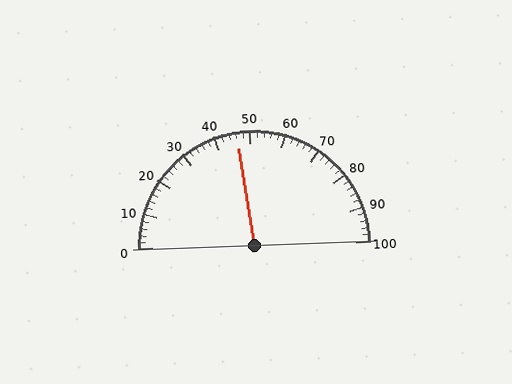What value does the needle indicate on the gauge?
The needle indicates approximately 46.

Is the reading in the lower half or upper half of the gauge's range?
The reading is in the lower half of the range (0 to 100).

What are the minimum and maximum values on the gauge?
The gauge ranges from 0 to 100.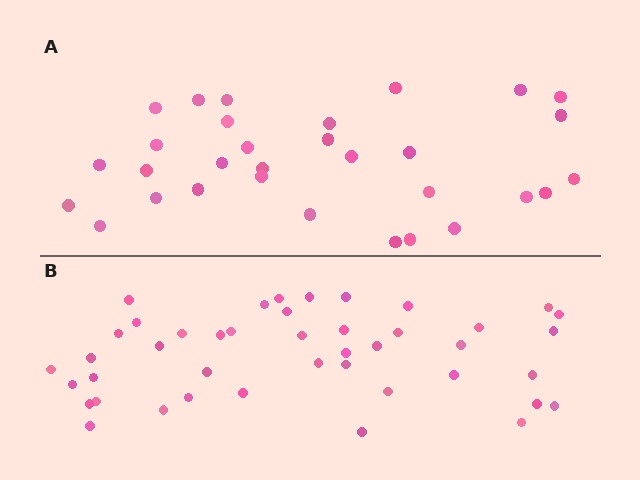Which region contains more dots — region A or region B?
Region B (the bottom region) has more dots.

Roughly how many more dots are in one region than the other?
Region B has roughly 12 or so more dots than region A.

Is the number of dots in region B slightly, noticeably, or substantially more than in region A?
Region B has noticeably more, but not dramatically so. The ratio is roughly 1.4 to 1.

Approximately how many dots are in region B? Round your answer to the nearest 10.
About 40 dots. (The exact count is 43, which rounds to 40.)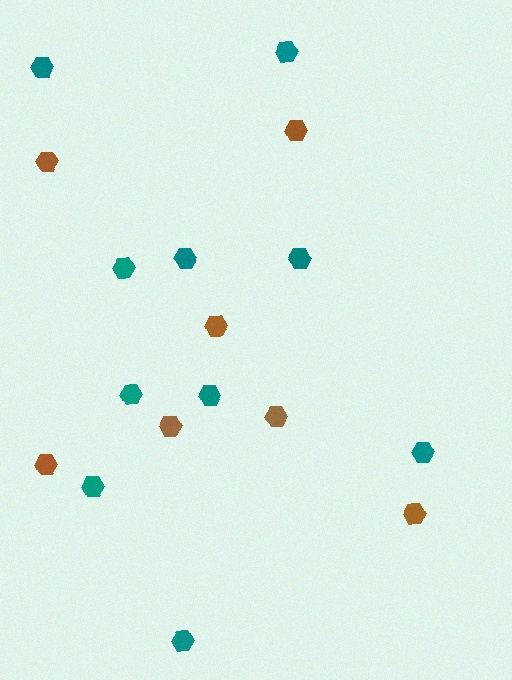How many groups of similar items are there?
There are 2 groups: one group of brown hexagons (7) and one group of teal hexagons (10).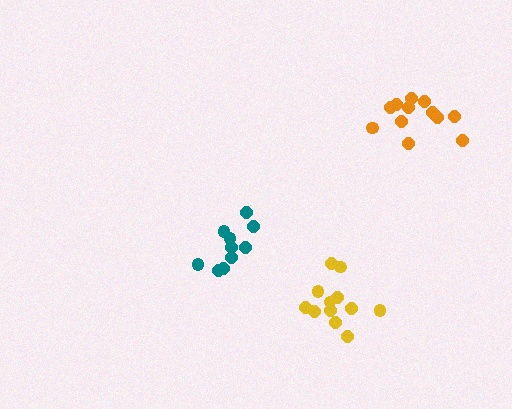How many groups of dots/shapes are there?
There are 3 groups.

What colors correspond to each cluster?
The clusters are colored: orange, teal, yellow.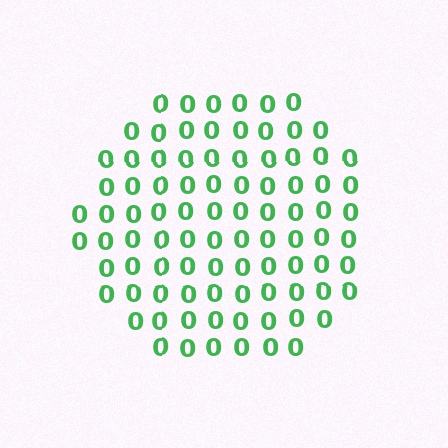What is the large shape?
The large shape is a circle.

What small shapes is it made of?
It is made of small digit 0's.